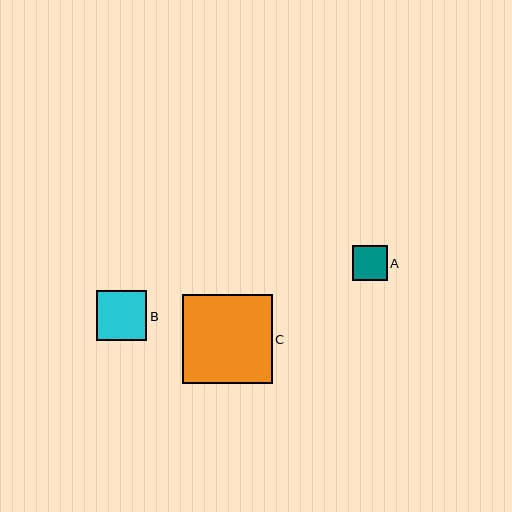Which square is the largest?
Square C is the largest with a size of approximately 89 pixels.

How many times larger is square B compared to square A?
Square B is approximately 1.4 times the size of square A.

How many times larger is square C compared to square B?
Square C is approximately 1.8 times the size of square B.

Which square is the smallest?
Square A is the smallest with a size of approximately 35 pixels.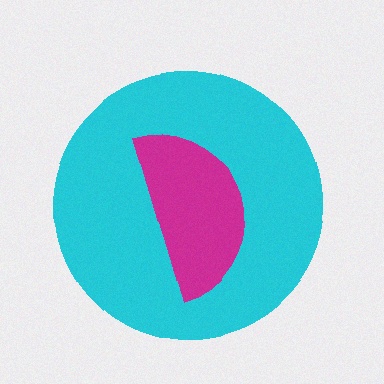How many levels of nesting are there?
2.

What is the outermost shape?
The cyan circle.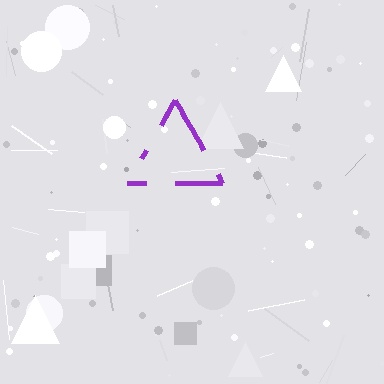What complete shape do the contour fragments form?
The contour fragments form a triangle.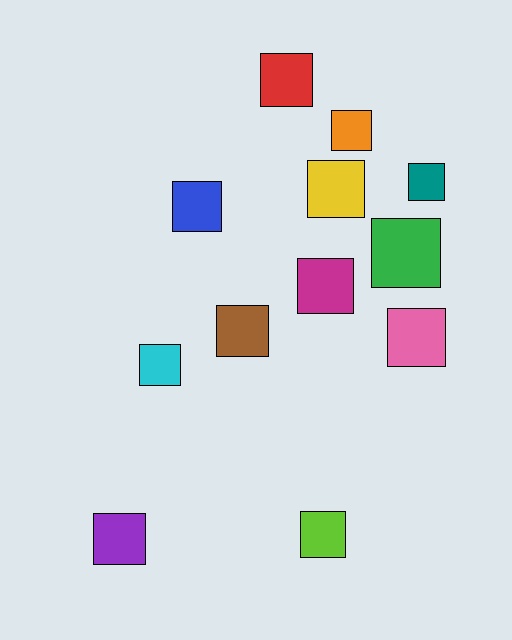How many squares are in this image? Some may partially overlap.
There are 12 squares.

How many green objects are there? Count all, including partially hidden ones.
There is 1 green object.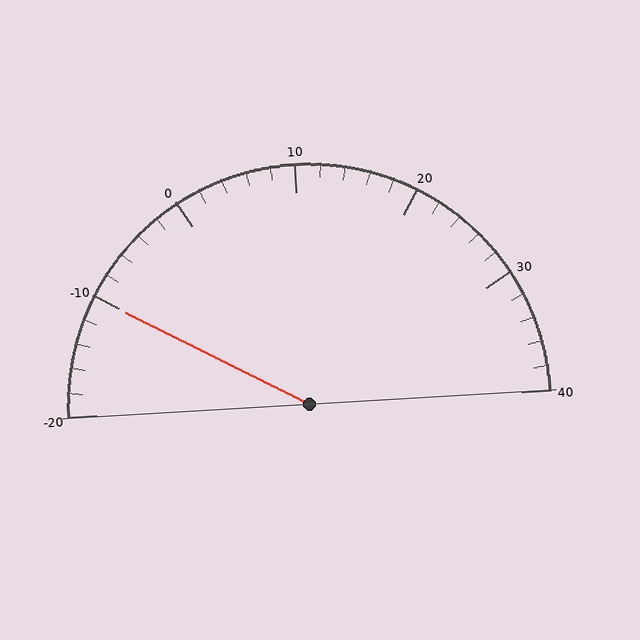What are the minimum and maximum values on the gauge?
The gauge ranges from -20 to 40.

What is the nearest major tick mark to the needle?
The nearest major tick mark is -10.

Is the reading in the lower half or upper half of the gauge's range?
The reading is in the lower half of the range (-20 to 40).